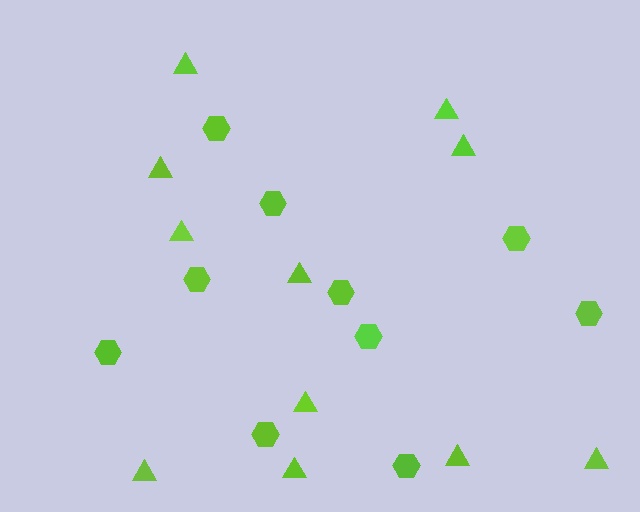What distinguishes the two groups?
There are 2 groups: one group of triangles (11) and one group of hexagons (10).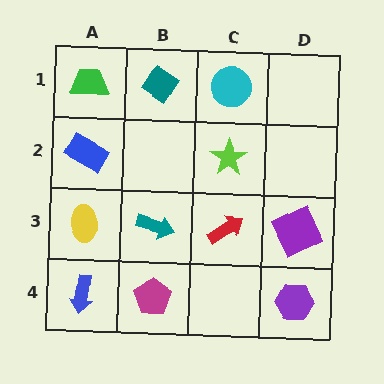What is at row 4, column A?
A blue arrow.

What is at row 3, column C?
A red arrow.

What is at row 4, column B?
A magenta pentagon.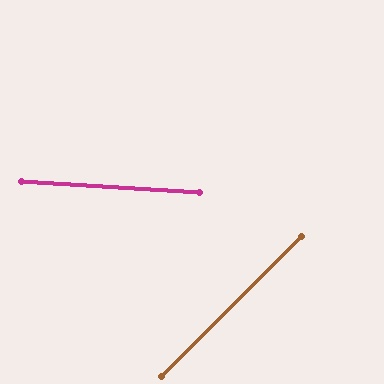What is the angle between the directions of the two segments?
Approximately 49 degrees.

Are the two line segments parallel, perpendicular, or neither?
Neither parallel nor perpendicular — they differ by about 49°.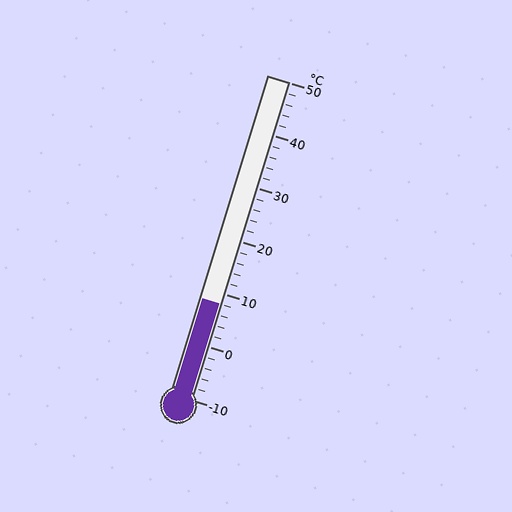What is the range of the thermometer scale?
The thermometer scale ranges from -10°C to 50°C.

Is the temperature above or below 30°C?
The temperature is below 30°C.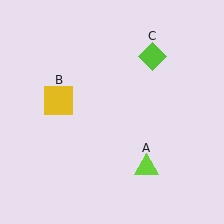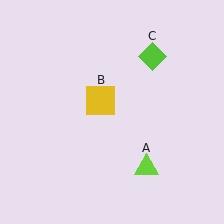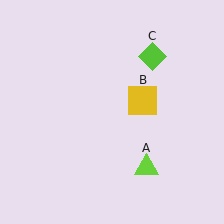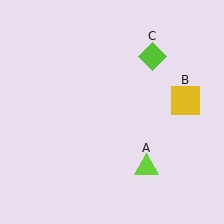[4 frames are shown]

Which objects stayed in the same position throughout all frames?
Lime triangle (object A) and lime diamond (object C) remained stationary.